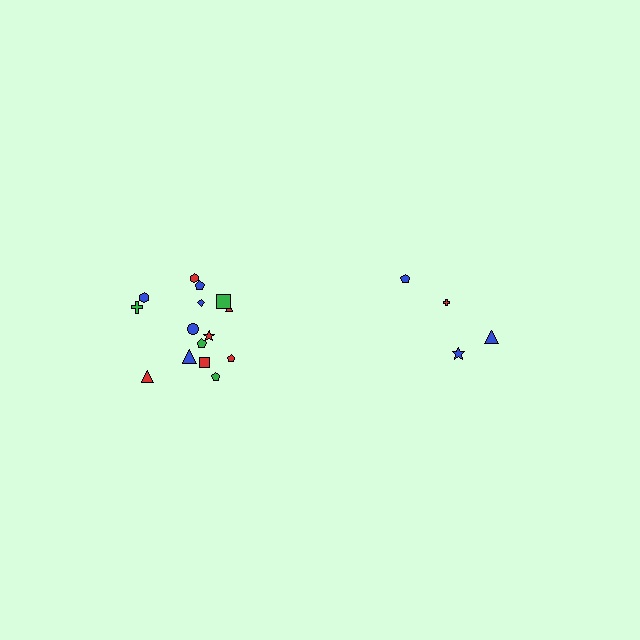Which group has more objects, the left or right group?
The left group.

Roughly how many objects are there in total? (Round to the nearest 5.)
Roughly 20 objects in total.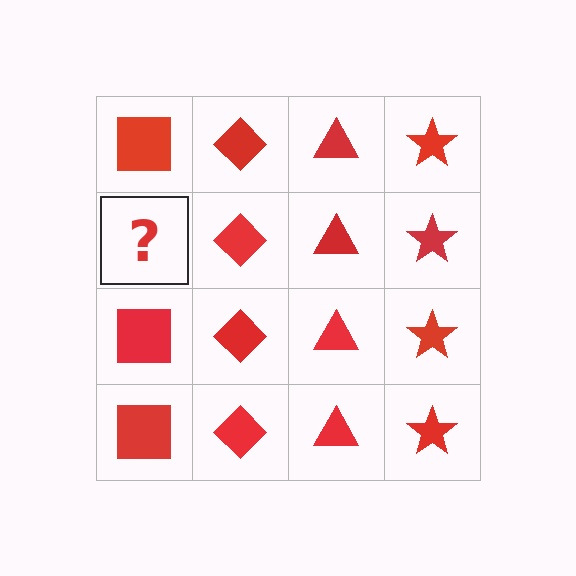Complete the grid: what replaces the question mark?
The question mark should be replaced with a red square.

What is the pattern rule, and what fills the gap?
The rule is that each column has a consistent shape. The gap should be filled with a red square.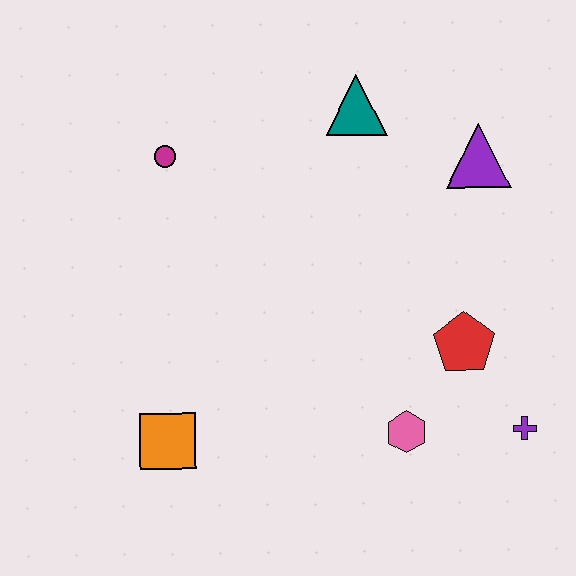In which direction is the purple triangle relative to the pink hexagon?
The purple triangle is above the pink hexagon.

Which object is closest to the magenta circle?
The teal triangle is closest to the magenta circle.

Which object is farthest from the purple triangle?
The orange square is farthest from the purple triangle.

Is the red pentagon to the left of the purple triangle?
Yes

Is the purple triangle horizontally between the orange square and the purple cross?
Yes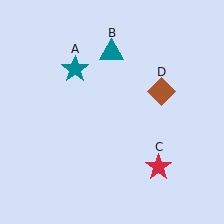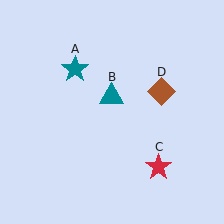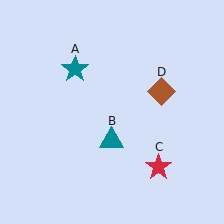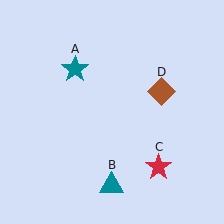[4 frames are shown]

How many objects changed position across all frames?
1 object changed position: teal triangle (object B).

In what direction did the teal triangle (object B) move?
The teal triangle (object B) moved down.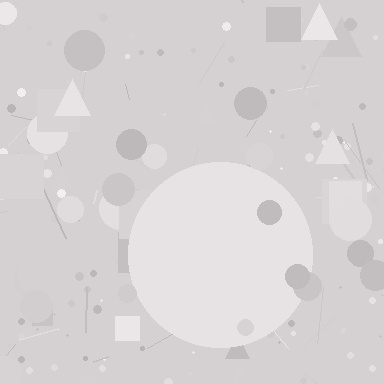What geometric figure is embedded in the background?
A circle is embedded in the background.